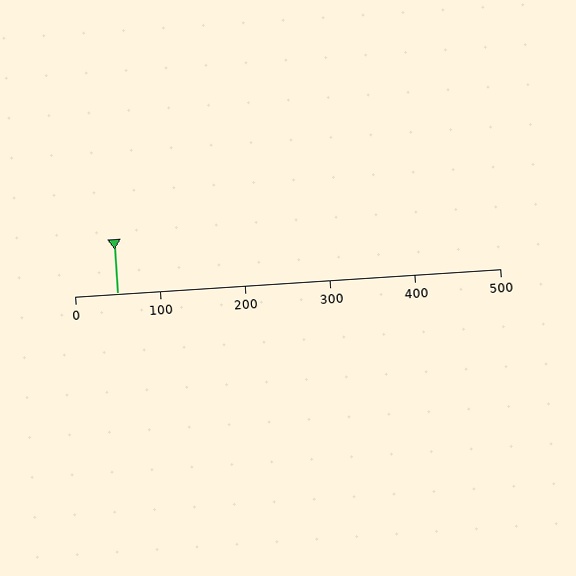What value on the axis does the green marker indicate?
The marker indicates approximately 50.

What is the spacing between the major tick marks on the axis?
The major ticks are spaced 100 apart.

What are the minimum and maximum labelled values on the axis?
The axis runs from 0 to 500.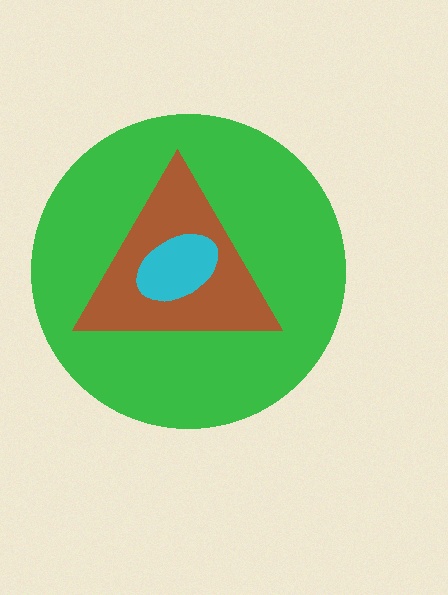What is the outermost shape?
The green circle.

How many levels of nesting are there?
3.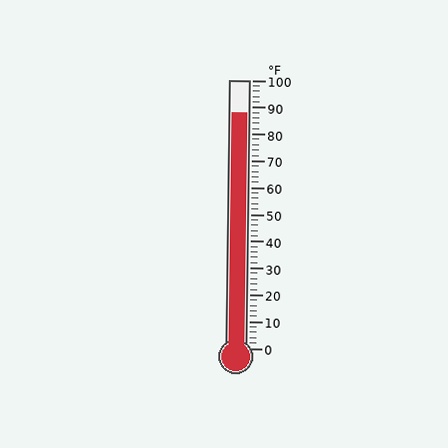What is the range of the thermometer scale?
The thermometer scale ranges from 0°F to 100°F.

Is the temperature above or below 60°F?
The temperature is above 60°F.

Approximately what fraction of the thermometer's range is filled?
The thermometer is filled to approximately 90% of its range.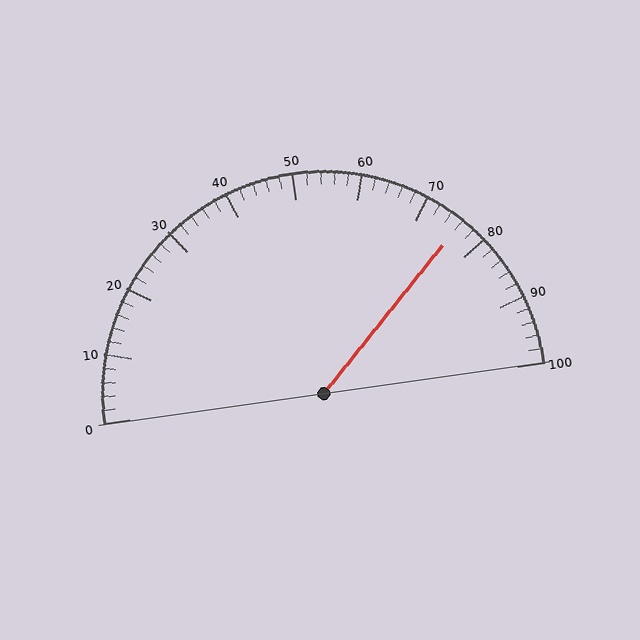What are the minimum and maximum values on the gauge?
The gauge ranges from 0 to 100.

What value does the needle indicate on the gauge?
The needle indicates approximately 76.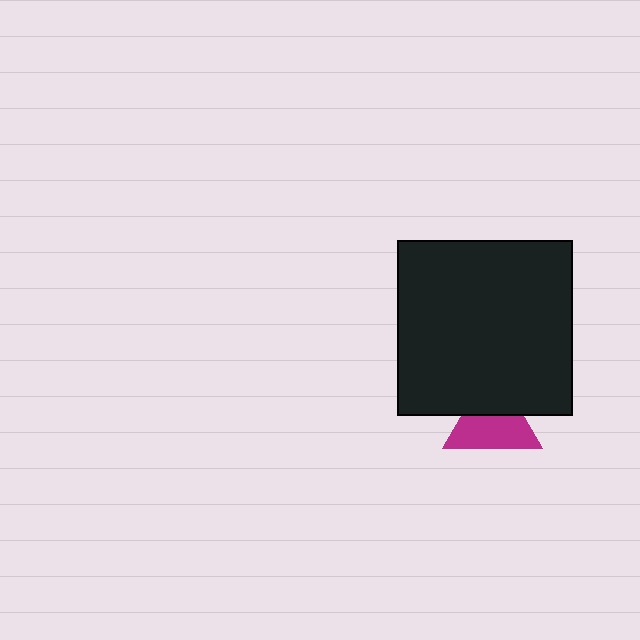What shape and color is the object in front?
The object in front is a black square.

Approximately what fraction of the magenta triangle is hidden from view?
Roughly 38% of the magenta triangle is hidden behind the black square.